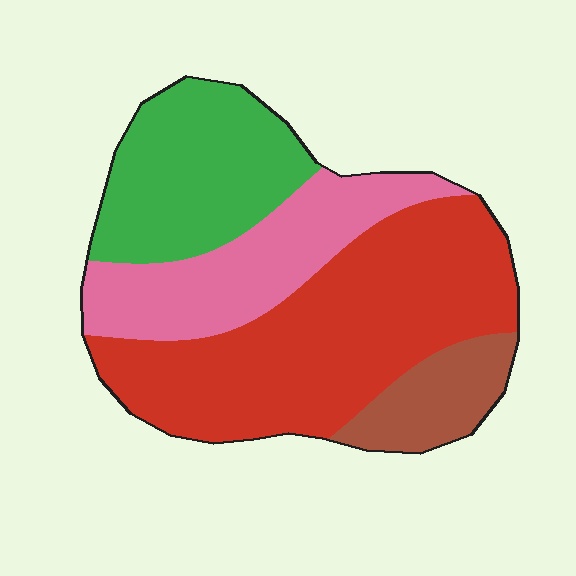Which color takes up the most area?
Red, at roughly 45%.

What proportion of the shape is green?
Green covers about 25% of the shape.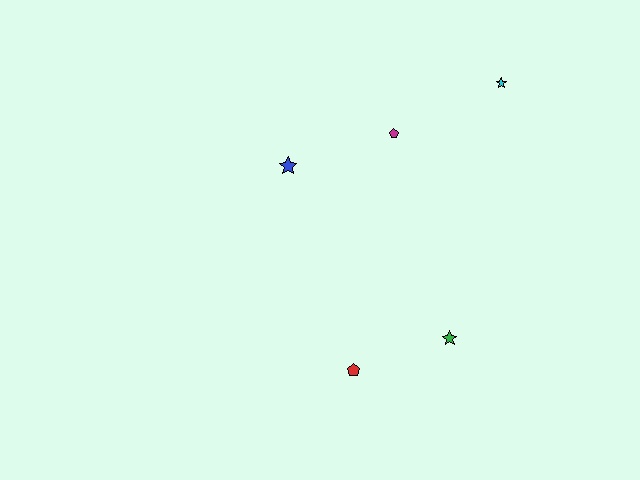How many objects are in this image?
There are 5 objects.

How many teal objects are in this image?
There are no teal objects.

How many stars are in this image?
There are 3 stars.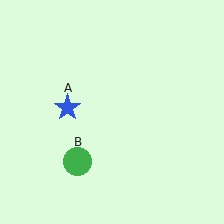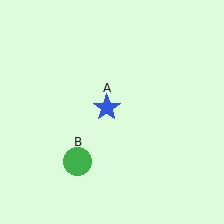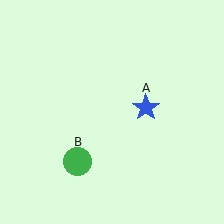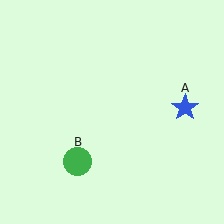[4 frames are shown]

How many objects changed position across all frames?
1 object changed position: blue star (object A).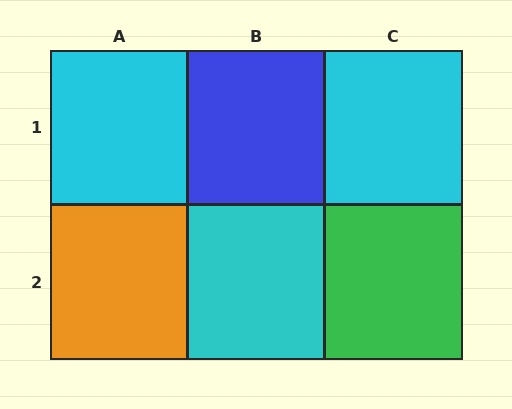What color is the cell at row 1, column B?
Blue.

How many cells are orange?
1 cell is orange.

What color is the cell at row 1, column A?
Cyan.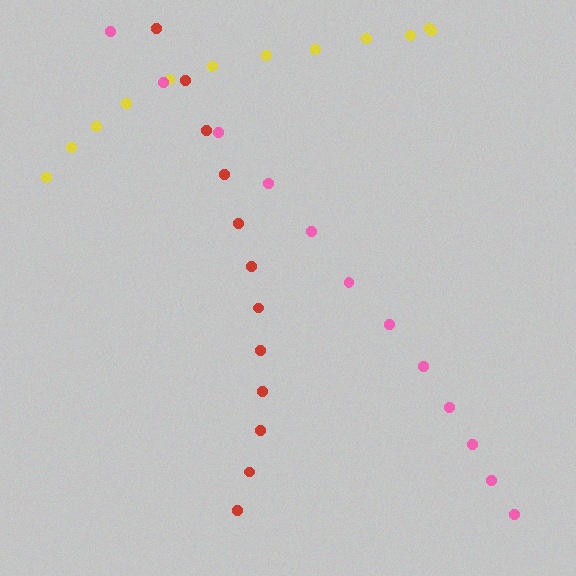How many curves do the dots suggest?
There are 3 distinct paths.